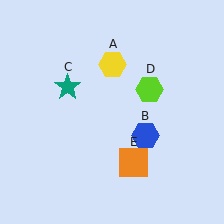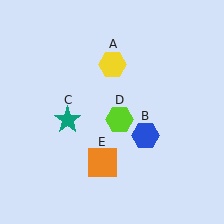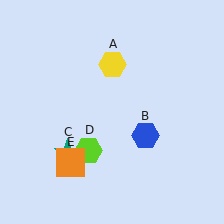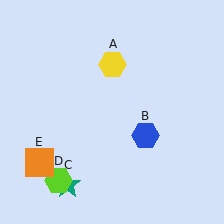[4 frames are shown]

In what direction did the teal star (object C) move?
The teal star (object C) moved down.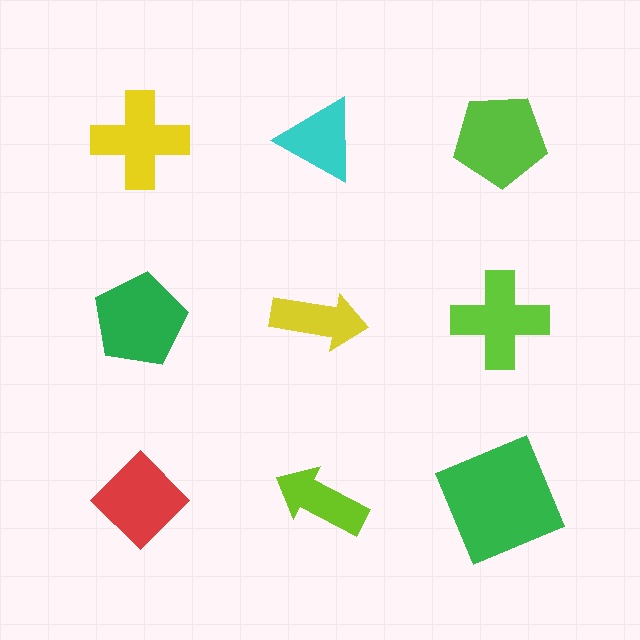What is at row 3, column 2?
A lime arrow.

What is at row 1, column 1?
A yellow cross.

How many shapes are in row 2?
3 shapes.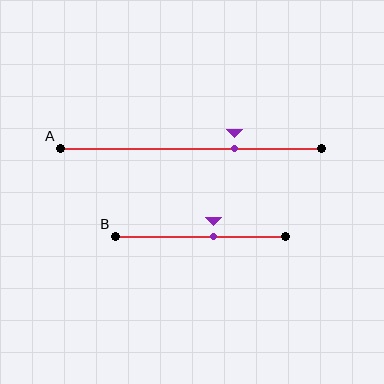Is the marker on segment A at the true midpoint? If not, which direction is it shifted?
No, the marker on segment A is shifted to the right by about 17% of the segment length.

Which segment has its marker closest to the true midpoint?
Segment B has its marker closest to the true midpoint.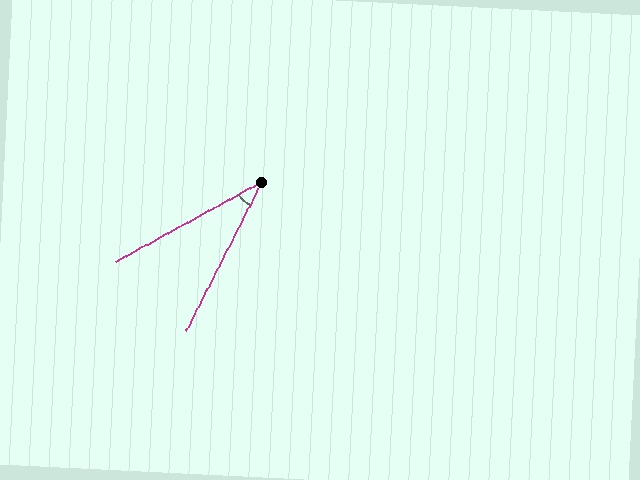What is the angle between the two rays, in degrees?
Approximately 34 degrees.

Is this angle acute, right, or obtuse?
It is acute.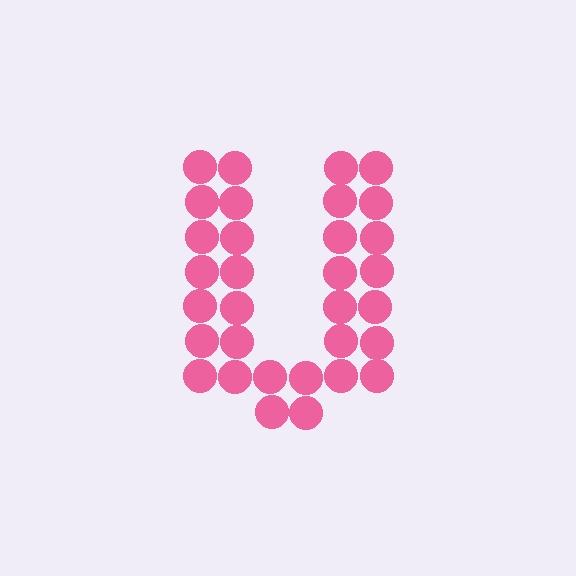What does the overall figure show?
The overall figure shows the letter U.